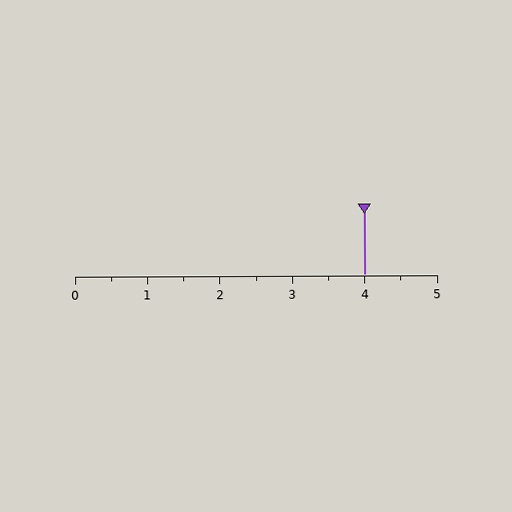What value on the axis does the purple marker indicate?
The marker indicates approximately 4.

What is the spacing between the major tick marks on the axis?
The major ticks are spaced 1 apart.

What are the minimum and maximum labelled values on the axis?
The axis runs from 0 to 5.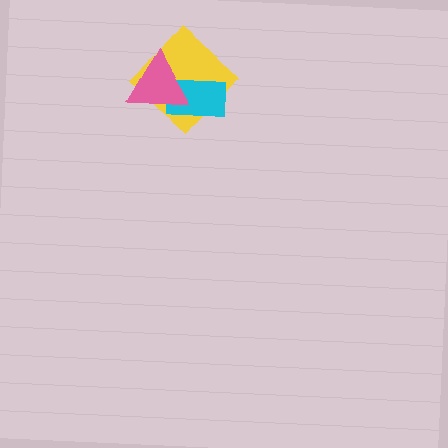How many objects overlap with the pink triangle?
2 objects overlap with the pink triangle.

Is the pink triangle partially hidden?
No, no other shape covers it.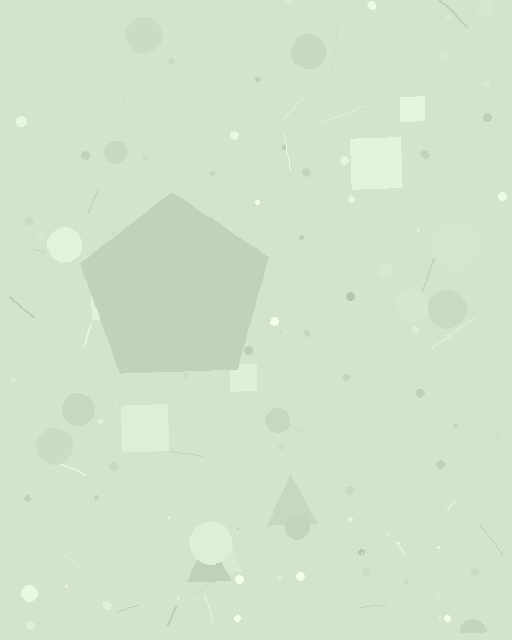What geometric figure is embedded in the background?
A pentagon is embedded in the background.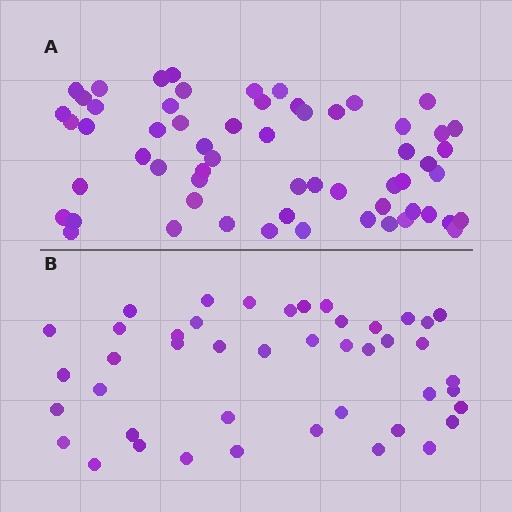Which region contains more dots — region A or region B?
Region A (the top region) has more dots.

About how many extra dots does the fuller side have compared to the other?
Region A has approximately 15 more dots than region B.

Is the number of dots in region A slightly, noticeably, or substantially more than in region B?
Region A has noticeably more, but not dramatically so. The ratio is roughly 1.4 to 1.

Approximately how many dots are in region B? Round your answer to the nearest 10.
About 40 dots. (The exact count is 44, which rounds to 40.)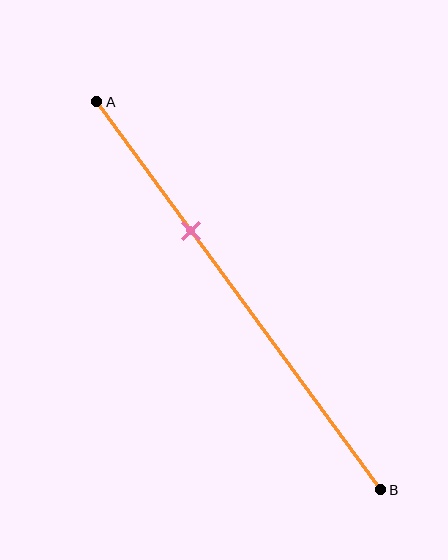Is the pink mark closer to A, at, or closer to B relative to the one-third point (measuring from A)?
The pink mark is approximately at the one-third point of segment AB.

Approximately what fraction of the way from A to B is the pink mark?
The pink mark is approximately 35% of the way from A to B.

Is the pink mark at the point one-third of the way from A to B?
Yes, the mark is approximately at the one-third point.